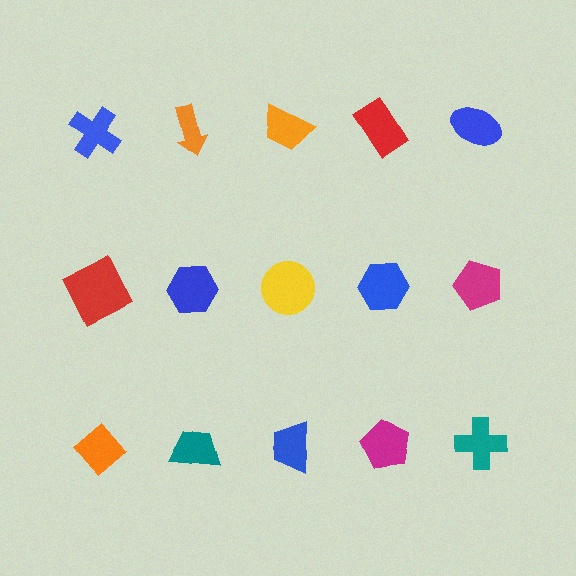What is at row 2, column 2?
A blue hexagon.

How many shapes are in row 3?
5 shapes.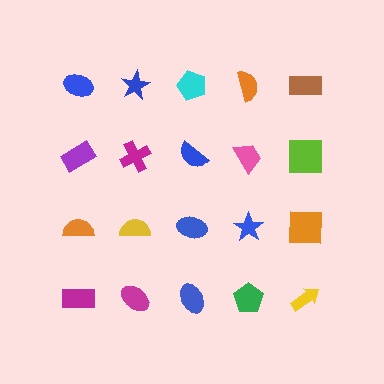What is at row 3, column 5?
An orange square.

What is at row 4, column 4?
A green pentagon.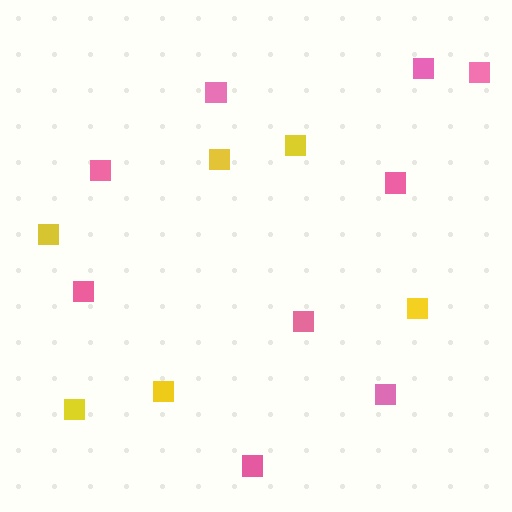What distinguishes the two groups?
There are 2 groups: one group of pink squares (9) and one group of yellow squares (6).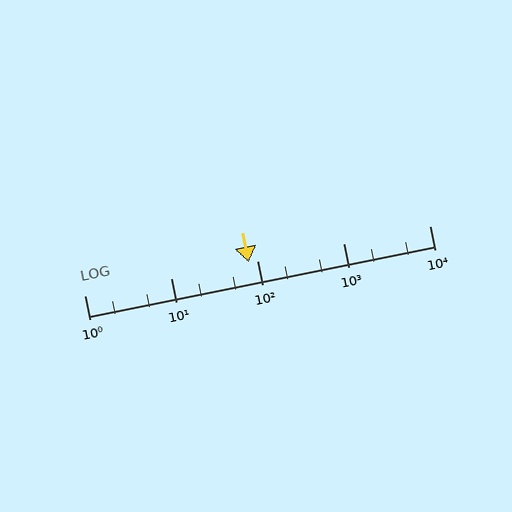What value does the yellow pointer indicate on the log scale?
The pointer indicates approximately 81.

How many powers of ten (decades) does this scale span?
The scale spans 4 decades, from 1 to 10000.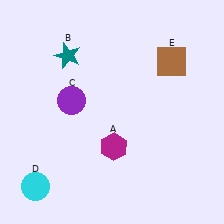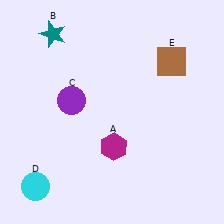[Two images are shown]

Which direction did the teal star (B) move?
The teal star (B) moved up.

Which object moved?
The teal star (B) moved up.